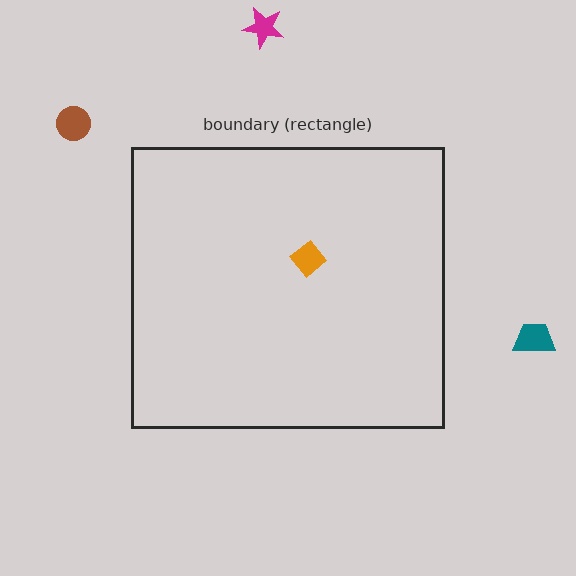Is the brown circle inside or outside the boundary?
Outside.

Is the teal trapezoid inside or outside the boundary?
Outside.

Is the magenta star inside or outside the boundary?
Outside.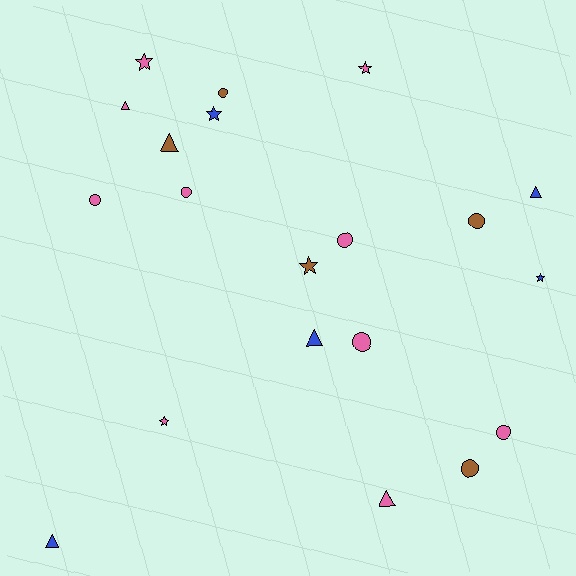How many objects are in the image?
There are 20 objects.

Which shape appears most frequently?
Circle, with 8 objects.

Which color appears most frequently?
Pink, with 10 objects.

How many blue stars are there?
There are 2 blue stars.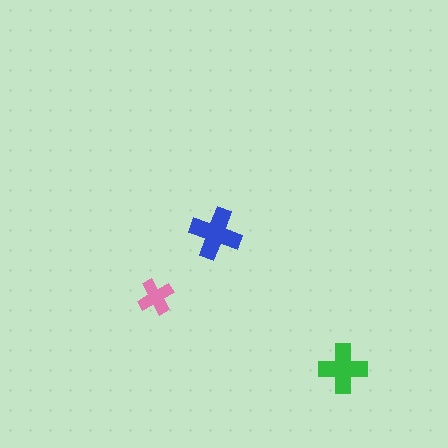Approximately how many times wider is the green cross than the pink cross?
About 1.5 times wider.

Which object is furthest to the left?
The pink cross is leftmost.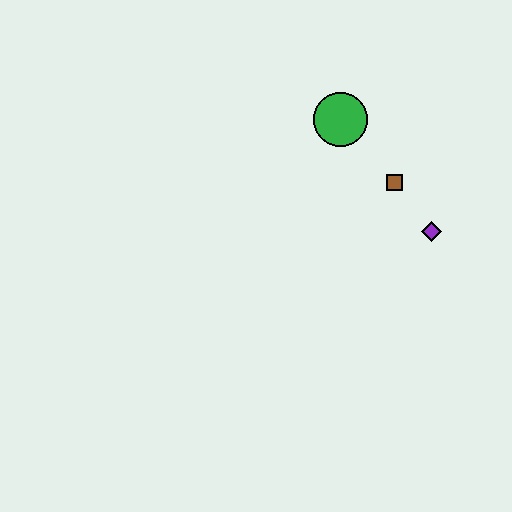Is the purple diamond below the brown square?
Yes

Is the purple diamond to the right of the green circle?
Yes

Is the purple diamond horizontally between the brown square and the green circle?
No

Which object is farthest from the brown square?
The green circle is farthest from the brown square.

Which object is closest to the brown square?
The purple diamond is closest to the brown square.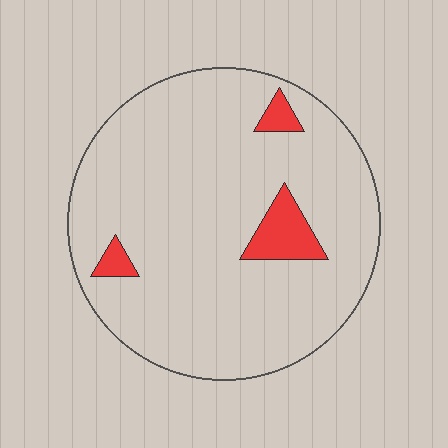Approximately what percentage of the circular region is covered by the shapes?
Approximately 10%.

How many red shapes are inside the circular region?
3.